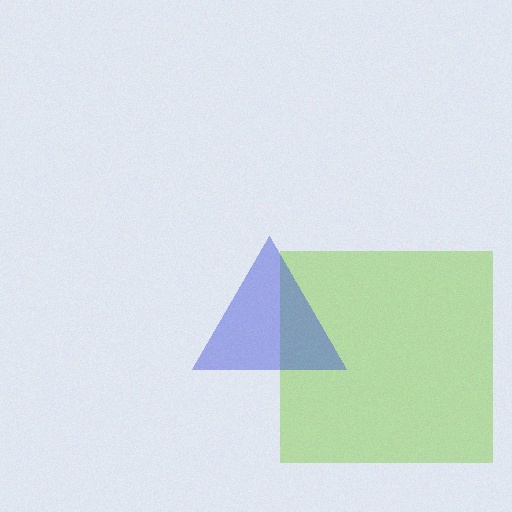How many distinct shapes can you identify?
There are 2 distinct shapes: a lime square, a blue triangle.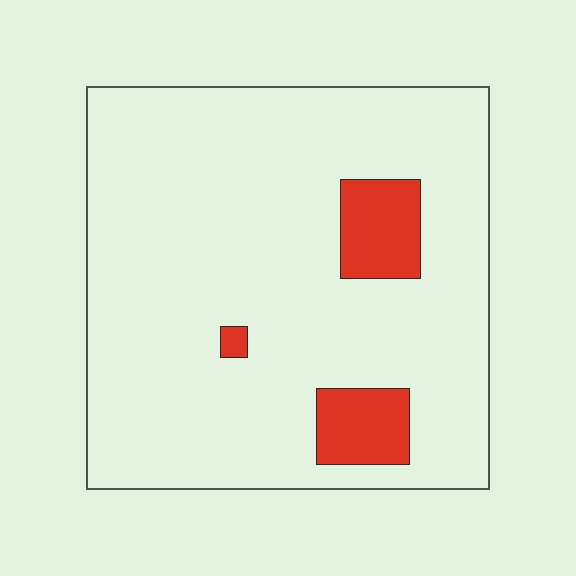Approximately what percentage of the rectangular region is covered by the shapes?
Approximately 10%.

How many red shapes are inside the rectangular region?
3.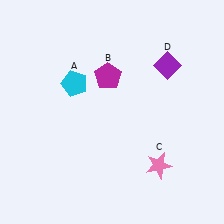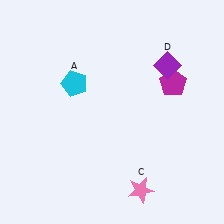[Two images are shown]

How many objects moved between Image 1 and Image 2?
2 objects moved between the two images.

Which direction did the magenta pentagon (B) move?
The magenta pentagon (B) moved right.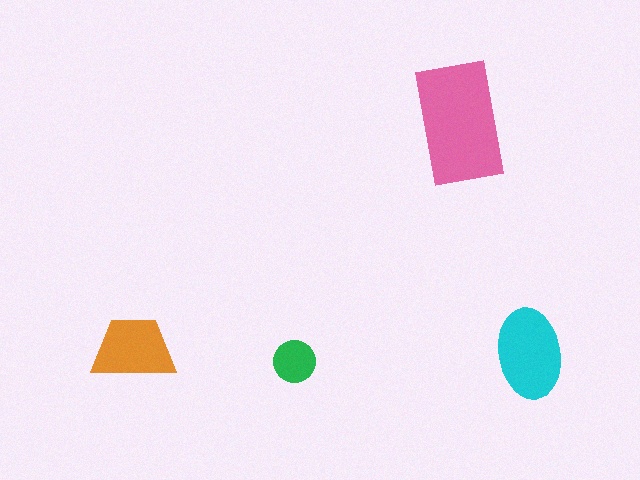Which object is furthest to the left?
The orange trapezoid is leftmost.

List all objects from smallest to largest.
The green circle, the orange trapezoid, the cyan ellipse, the pink rectangle.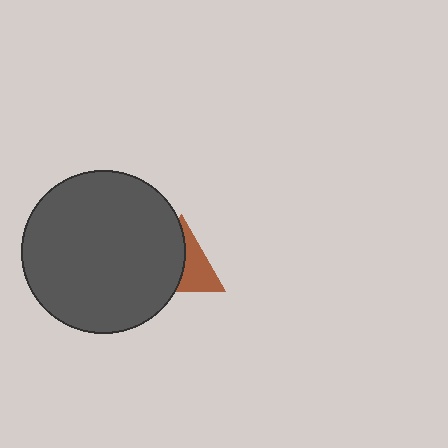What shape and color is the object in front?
The object in front is a dark gray circle.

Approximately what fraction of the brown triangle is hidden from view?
Roughly 54% of the brown triangle is hidden behind the dark gray circle.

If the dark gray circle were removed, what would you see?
You would see the complete brown triangle.